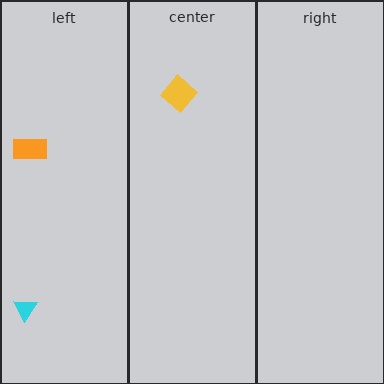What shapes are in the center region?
The yellow diamond.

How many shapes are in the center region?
1.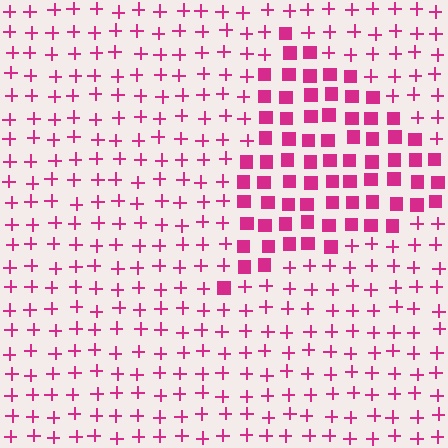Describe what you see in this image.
The image is filled with small magenta elements arranged in a uniform grid. A triangle-shaped region contains squares, while the surrounding area contains plus signs. The boundary is defined purely by the change in element shape.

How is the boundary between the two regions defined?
The boundary is defined by a change in element shape: squares inside vs. plus signs outside. All elements share the same color and spacing.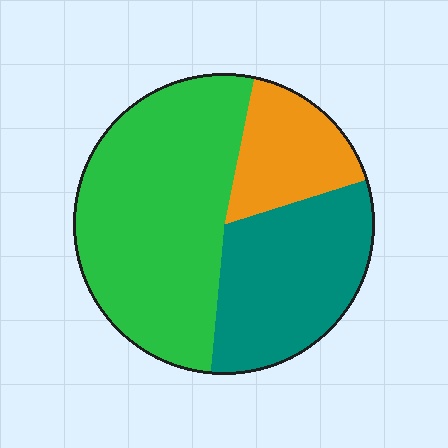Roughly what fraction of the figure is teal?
Teal covers about 30% of the figure.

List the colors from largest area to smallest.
From largest to smallest: green, teal, orange.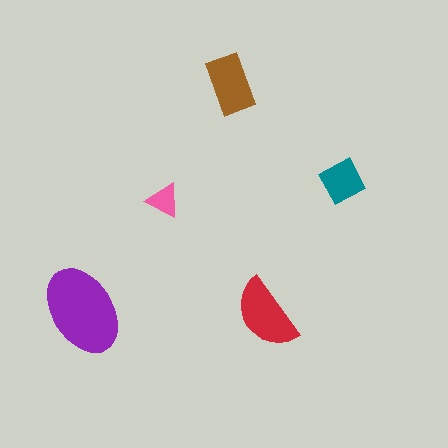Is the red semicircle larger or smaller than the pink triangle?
Larger.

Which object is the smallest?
The pink triangle.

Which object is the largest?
The purple ellipse.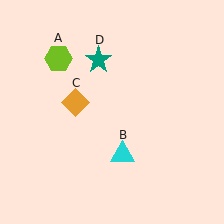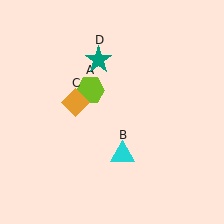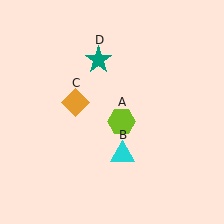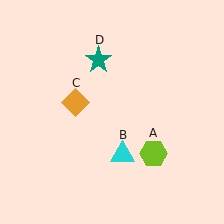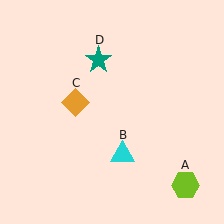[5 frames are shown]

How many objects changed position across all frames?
1 object changed position: lime hexagon (object A).